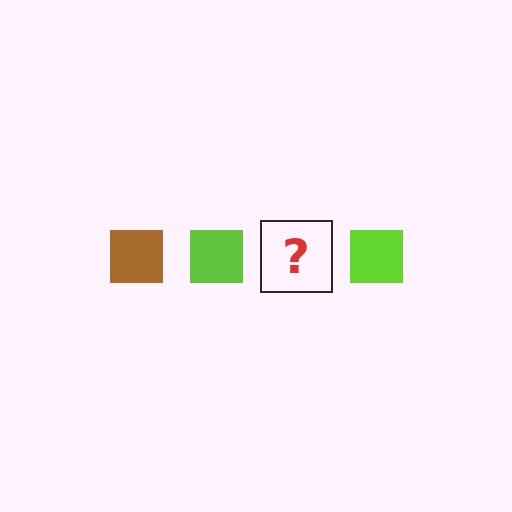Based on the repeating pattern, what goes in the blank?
The blank should be a brown square.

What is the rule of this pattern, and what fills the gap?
The rule is that the pattern cycles through brown, lime squares. The gap should be filled with a brown square.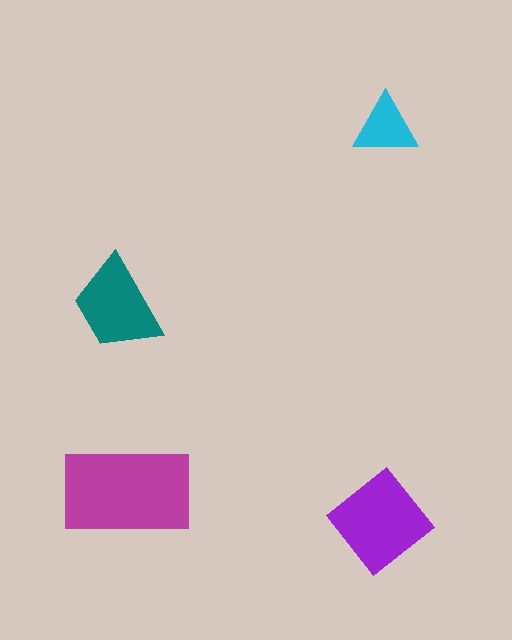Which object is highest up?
The cyan triangle is topmost.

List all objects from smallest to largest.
The cyan triangle, the teal trapezoid, the purple diamond, the magenta rectangle.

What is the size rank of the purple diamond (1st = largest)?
2nd.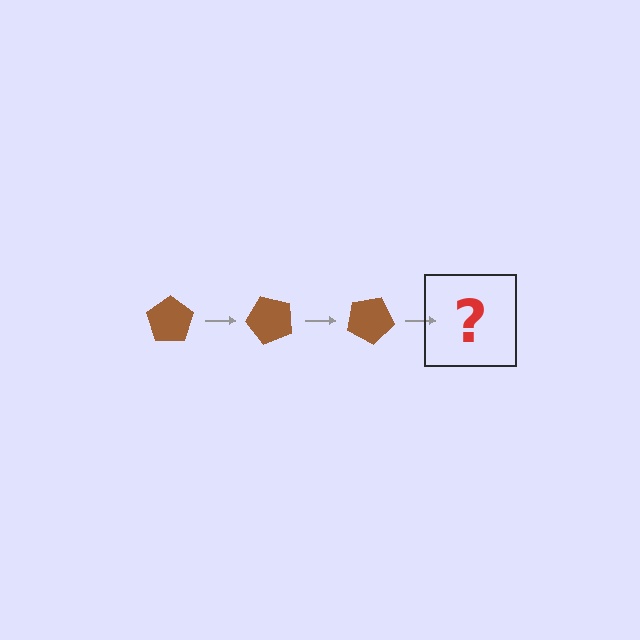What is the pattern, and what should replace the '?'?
The pattern is that the pentagon rotates 50 degrees each step. The '?' should be a brown pentagon rotated 150 degrees.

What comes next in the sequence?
The next element should be a brown pentagon rotated 150 degrees.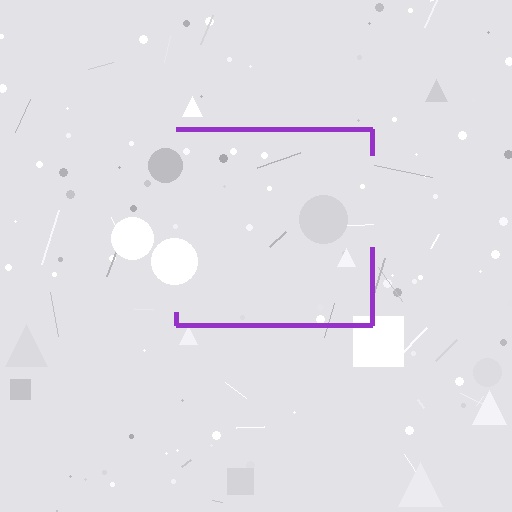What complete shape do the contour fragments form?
The contour fragments form a square.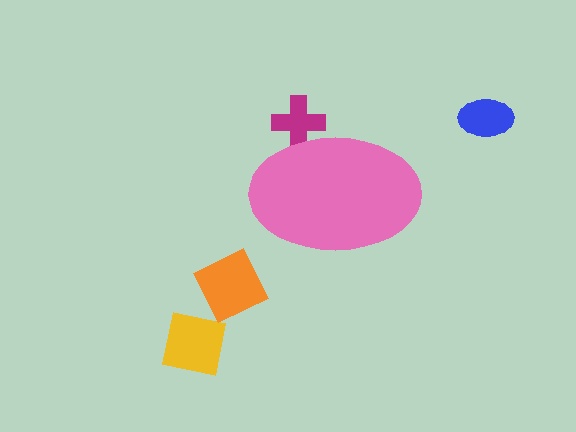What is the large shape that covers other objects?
A pink ellipse.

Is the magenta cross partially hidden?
Yes, the magenta cross is partially hidden behind the pink ellipse.